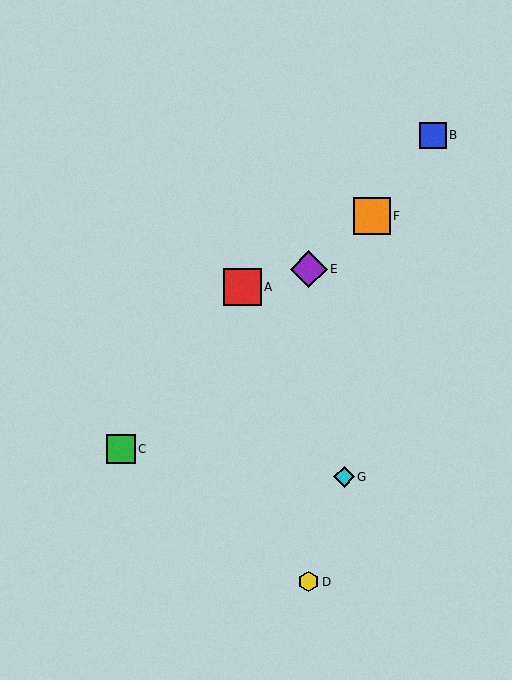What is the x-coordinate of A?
Object A is at x≈243.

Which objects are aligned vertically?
Objects D, E are aligned vertically.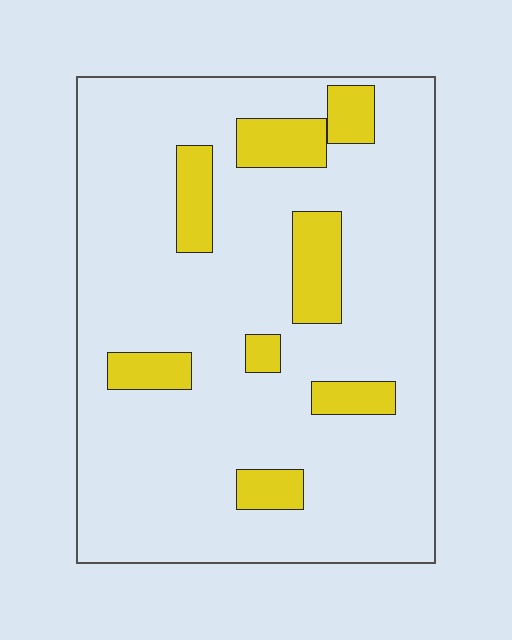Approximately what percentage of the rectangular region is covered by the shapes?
Approximately 15%.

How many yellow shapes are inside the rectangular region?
8.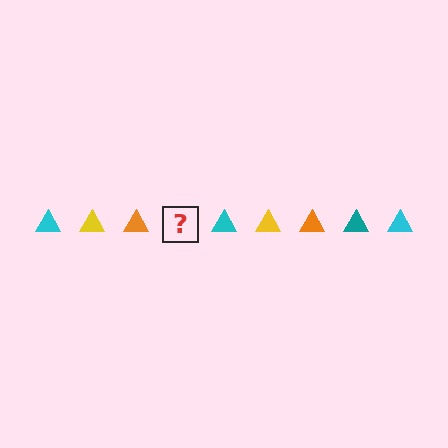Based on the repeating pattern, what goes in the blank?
The blank should be a teal triangle.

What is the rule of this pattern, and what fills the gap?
The rule is that the pattern cycles through cyan, yellow, orange, teal triangles. The gap should be filled with a teal triangle.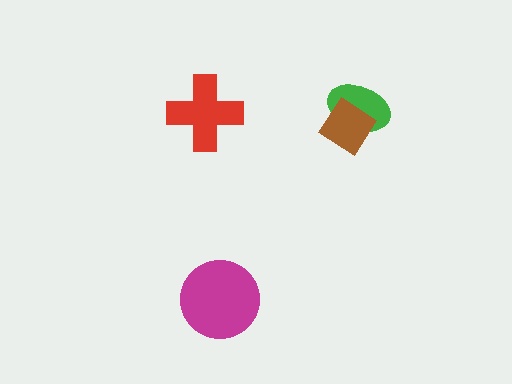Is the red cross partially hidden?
No, no other shape covers it.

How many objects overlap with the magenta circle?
0 objects overlap with the magenta circle.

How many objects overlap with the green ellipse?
1 object overlaps with the green ellipse.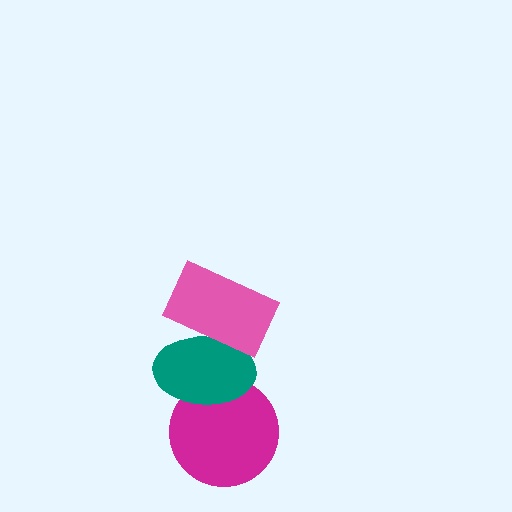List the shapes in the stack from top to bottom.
From top to bottom: the pink rectangle, the teal ellipse, the magenta circle.